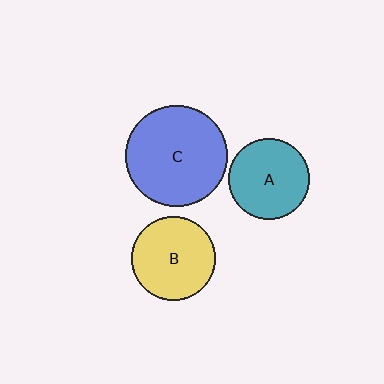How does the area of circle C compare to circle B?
Approximately 1.5 times.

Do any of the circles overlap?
No, none of the circles overlap.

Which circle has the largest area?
Circle C (blue).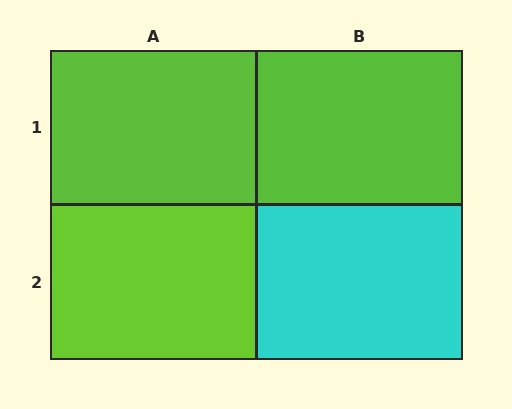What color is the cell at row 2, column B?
Cyan.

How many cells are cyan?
1 cell is cyan.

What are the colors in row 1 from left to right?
Lime, lime.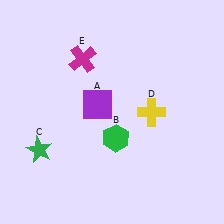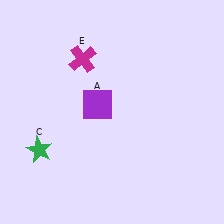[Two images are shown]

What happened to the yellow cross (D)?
The yellow cross (D) was removed in Image 2. It was in the bottom-right area of Image 1.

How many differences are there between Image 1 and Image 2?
There are 2 differences between the two images.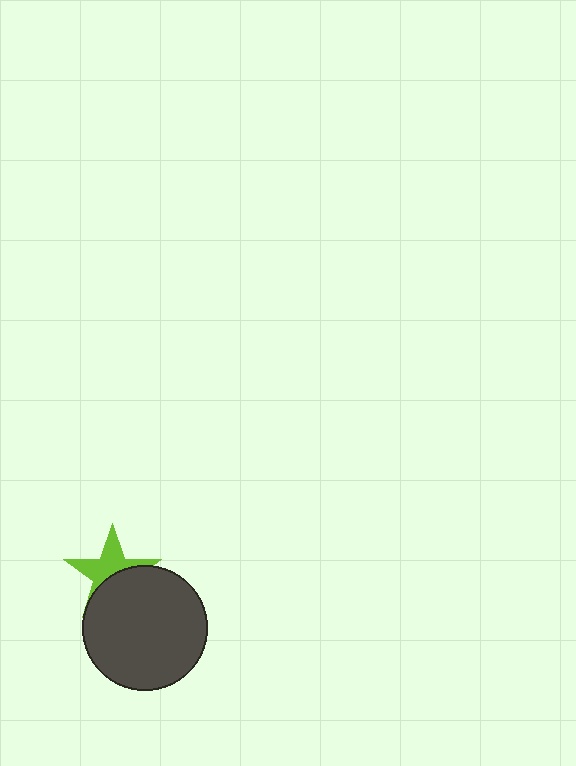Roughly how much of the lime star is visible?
About half of it is visible (roughly 51%).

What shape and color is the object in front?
The object in front is a dark gray circle.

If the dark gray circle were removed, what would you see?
You would see the complete lime star.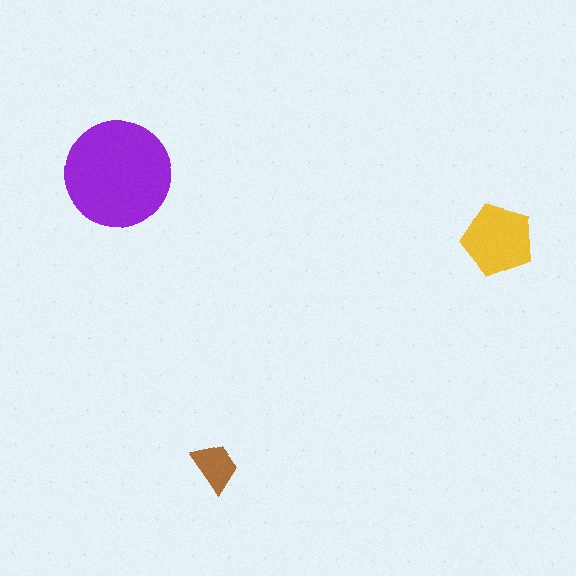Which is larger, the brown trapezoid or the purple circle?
The purple circle.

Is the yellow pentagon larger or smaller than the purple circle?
Smaller.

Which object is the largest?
The purple circle.